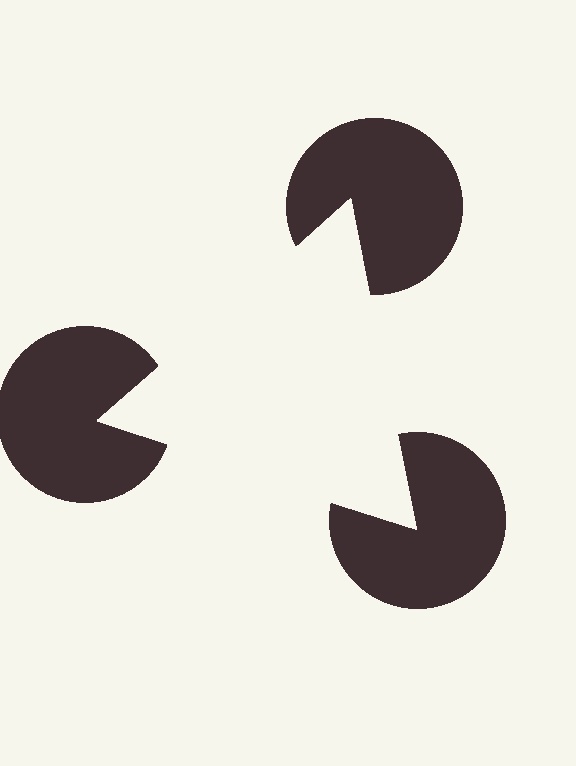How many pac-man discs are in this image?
There are 3 — one at each vertex of the illusory triangle.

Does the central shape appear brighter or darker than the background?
It typically appears slightly brighter than the background, even though no actual brightness change is drawn.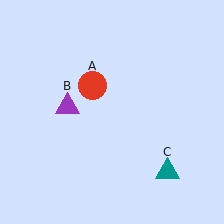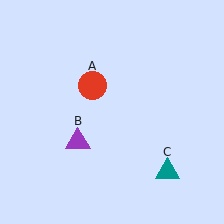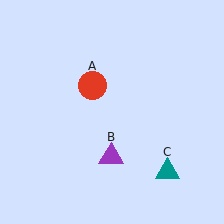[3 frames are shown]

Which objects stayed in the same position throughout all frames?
Red circle (object A) and teal triangle (object C) remained stationary.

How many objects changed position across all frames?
1 object changed position: purple triangle (object B).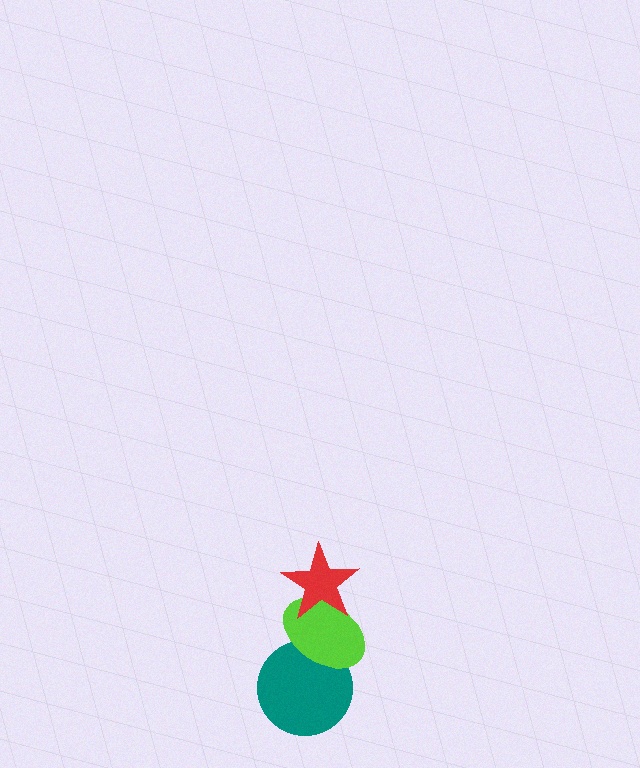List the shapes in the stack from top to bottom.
From top to bottom: the red star, the lime ellipse, the teal circle.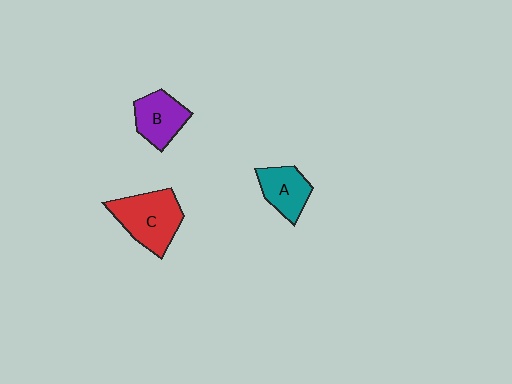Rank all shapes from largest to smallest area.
From largest to smallest: C (red), B (purple), A (teal).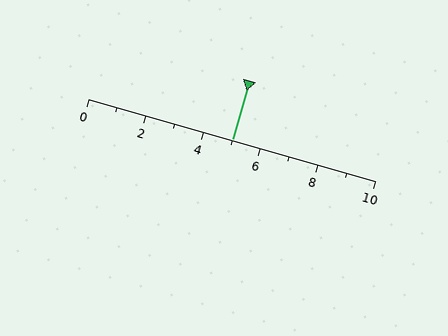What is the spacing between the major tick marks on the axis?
The major ticks are spaced 2 apart.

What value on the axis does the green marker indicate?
The marker indicates approximately 5.